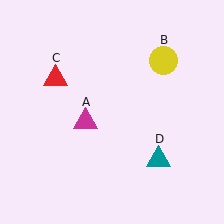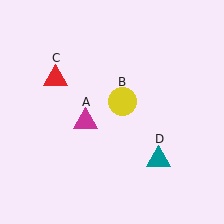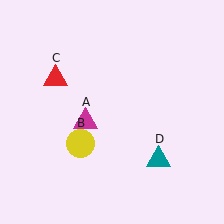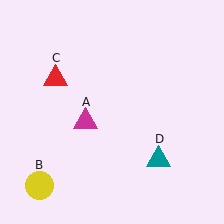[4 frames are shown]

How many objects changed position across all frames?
1 object changed position: yellow circle (object B).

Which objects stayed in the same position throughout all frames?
Magenta triangle (object A) and red triangle (object C) and teal triangle (object D) remained stationary.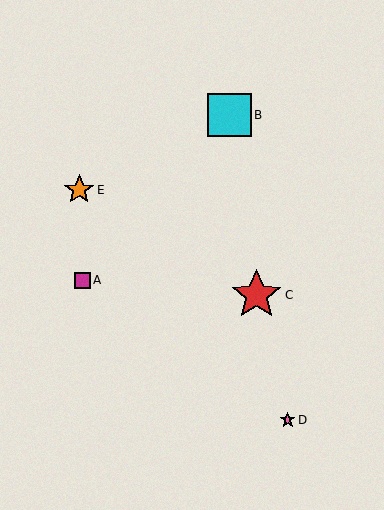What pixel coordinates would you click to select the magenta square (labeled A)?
Click at (82, 280) to select the magenta square A.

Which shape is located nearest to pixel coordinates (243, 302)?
The red star (labeled C) at (257, 295) is nearest to that location.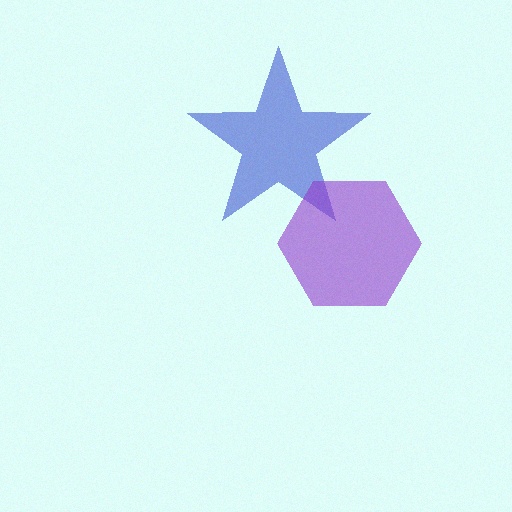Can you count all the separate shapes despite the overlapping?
Yes, there are 2 separate shapes.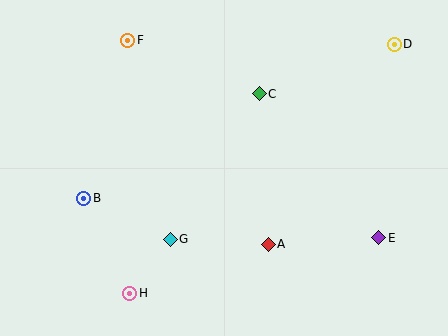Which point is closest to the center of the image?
Point C at (259, 94) is closest to the center.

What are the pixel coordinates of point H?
Point H is at (130, 293).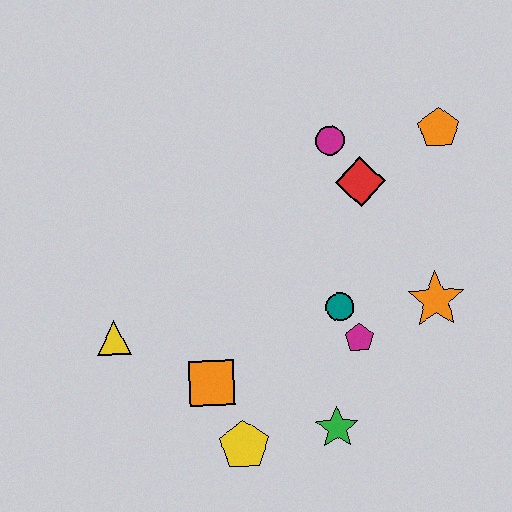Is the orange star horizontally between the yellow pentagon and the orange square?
No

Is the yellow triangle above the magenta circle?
No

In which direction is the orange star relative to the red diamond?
The orange star is below the red diamond.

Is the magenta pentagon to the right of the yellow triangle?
Yes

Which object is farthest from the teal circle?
The yellow triangle is farthest from the teal circle.